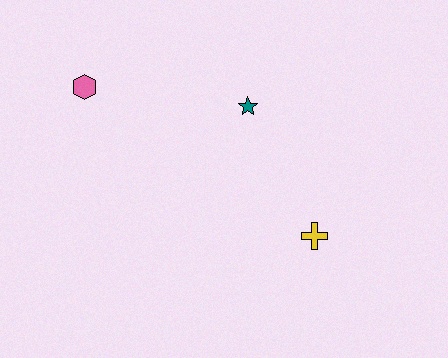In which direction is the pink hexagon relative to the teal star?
The pink hexagon is to the left of the teal star.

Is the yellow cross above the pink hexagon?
No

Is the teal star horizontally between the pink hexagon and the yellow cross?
Yes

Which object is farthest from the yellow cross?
The pink hexagon is farthest from the yellow cross.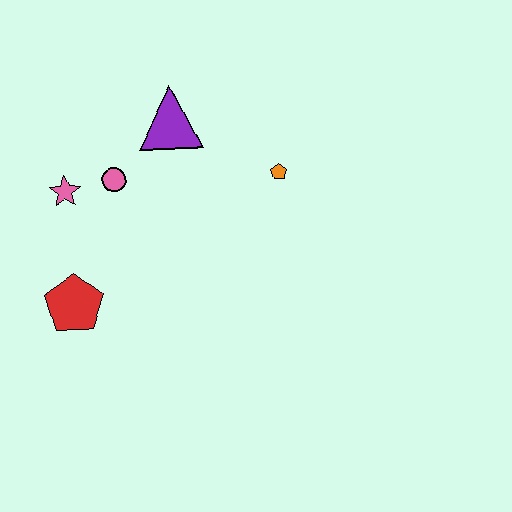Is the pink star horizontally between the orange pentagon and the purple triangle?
No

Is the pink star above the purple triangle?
No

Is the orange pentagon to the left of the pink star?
No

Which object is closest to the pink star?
The pink circle is closest to the pink star.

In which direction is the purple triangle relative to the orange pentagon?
The purple triangle is to the left of the orange pentagon.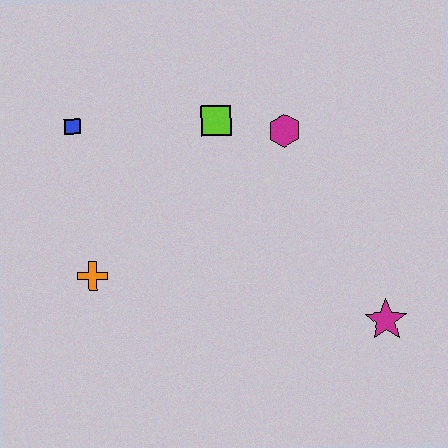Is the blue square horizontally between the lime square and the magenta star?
No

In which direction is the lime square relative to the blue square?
The lime square is to the right of the blue square.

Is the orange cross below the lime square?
Yes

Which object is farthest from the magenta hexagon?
The orange cross is farthest from the magenta hexagon.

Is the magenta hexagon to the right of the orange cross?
Yes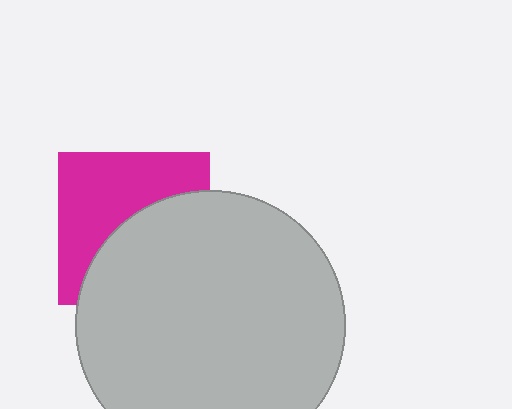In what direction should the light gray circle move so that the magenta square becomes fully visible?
The light gray circle should move down. That is the shortest direction to clear the overlap and leave the magenta square fully visible.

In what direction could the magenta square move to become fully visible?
The magenta square could move up. That would shift it out from behind the light gray circle entirely.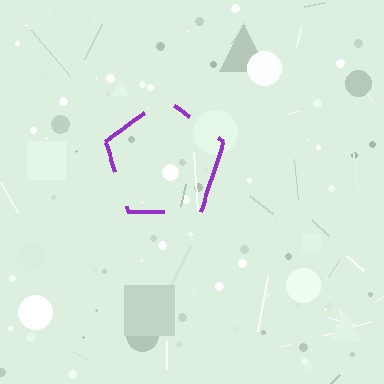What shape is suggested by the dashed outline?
The dashed outline suggests a pentagon.